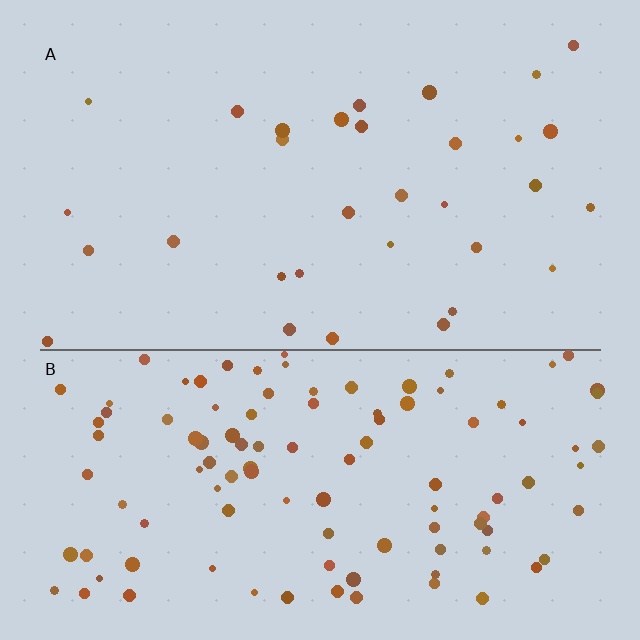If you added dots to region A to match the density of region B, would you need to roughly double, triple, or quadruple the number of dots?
Approximately triple.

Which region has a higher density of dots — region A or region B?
B (the bottom).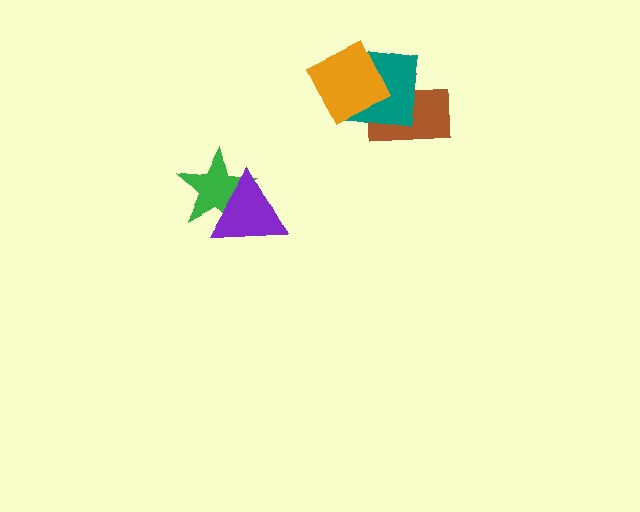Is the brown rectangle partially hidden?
Yes, it is partially covered by another shape.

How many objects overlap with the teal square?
2 objects overlap with the teal square.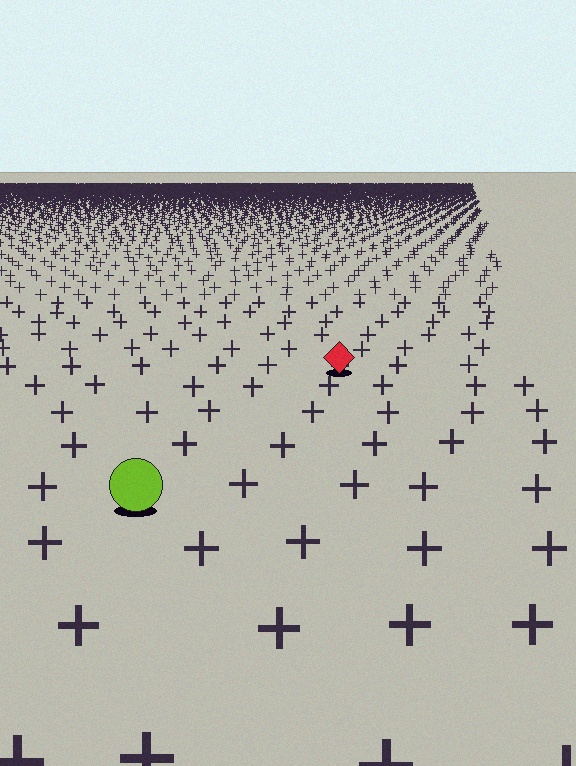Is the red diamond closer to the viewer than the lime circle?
No. The lime circle is closer — you can tell from the texture gradient: the ground texture is coarser near it.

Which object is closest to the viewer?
The lime circle is closest. The texture marks near it are larger and more spread out.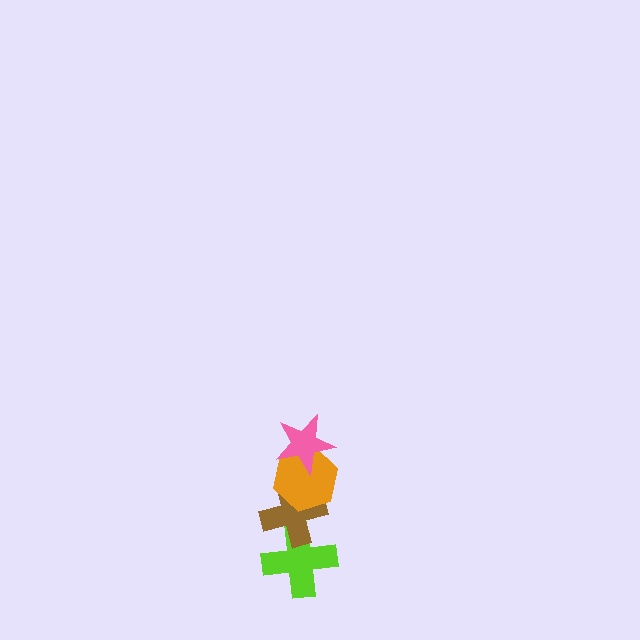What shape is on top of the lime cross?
The brown cross is on top of the lime cross.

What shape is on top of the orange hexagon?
The pink star is on top of the orange hexagon.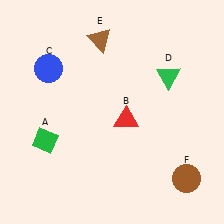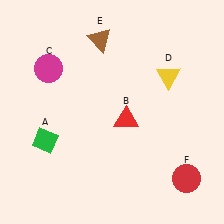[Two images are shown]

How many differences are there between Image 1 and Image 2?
There are 3 differences between the two images.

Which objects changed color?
C changed from blue to magenta. D changed from green to yellow. F changed from brown to red.